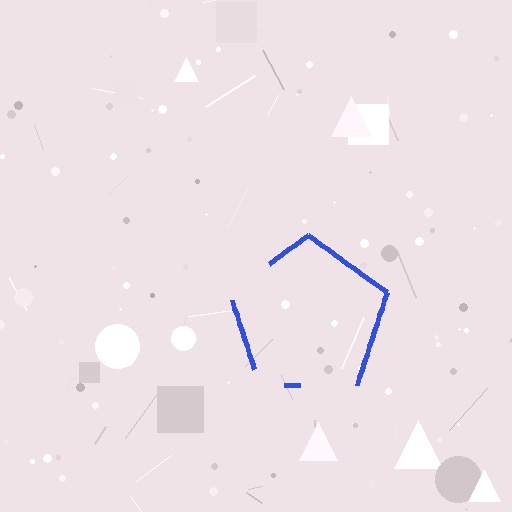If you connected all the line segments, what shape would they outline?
They would outline a pentagon.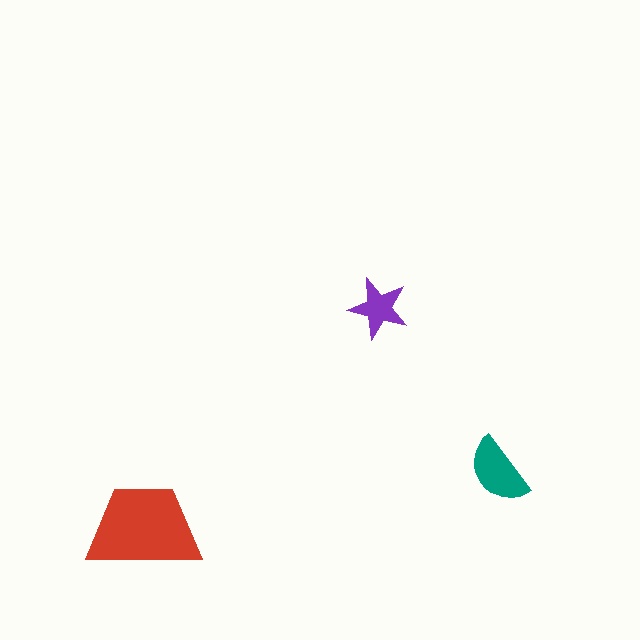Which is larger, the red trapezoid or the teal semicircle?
The red trapezoid.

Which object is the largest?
The red trapezoid.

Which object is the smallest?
The purple star.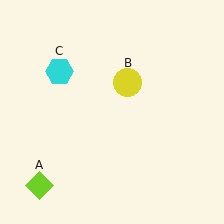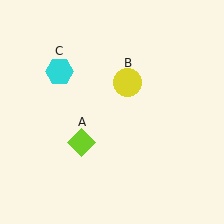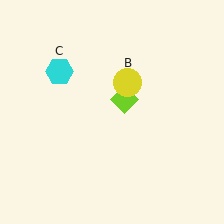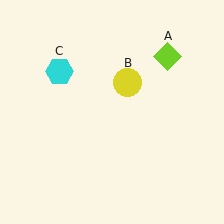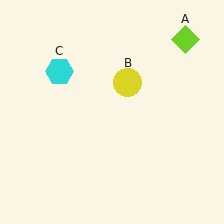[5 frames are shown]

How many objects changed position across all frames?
1 object changed position: lime diamond (object A).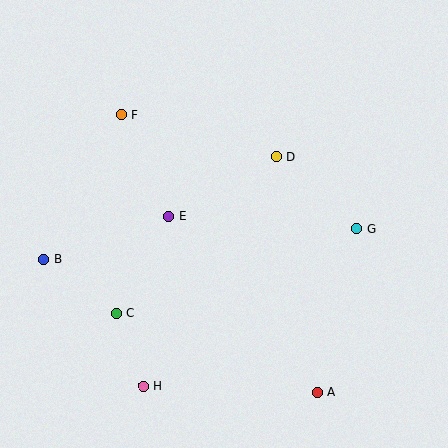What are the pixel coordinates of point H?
Point H is at (143, 386).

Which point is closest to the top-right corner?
Point D is closest to the top-right corner.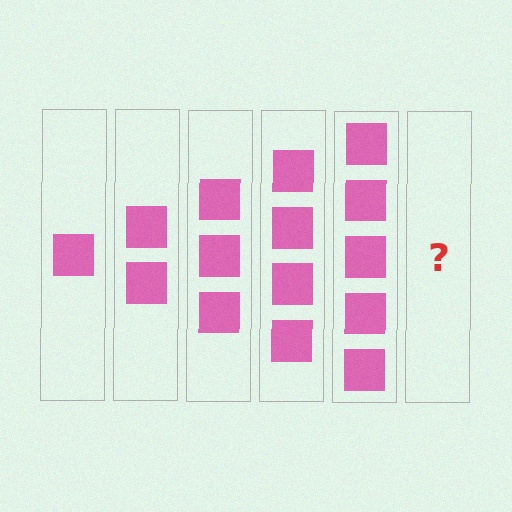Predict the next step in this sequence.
The next step is 6 squares.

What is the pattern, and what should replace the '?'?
The pattern is that each step adds one more square. The '?' should be 6 squares.